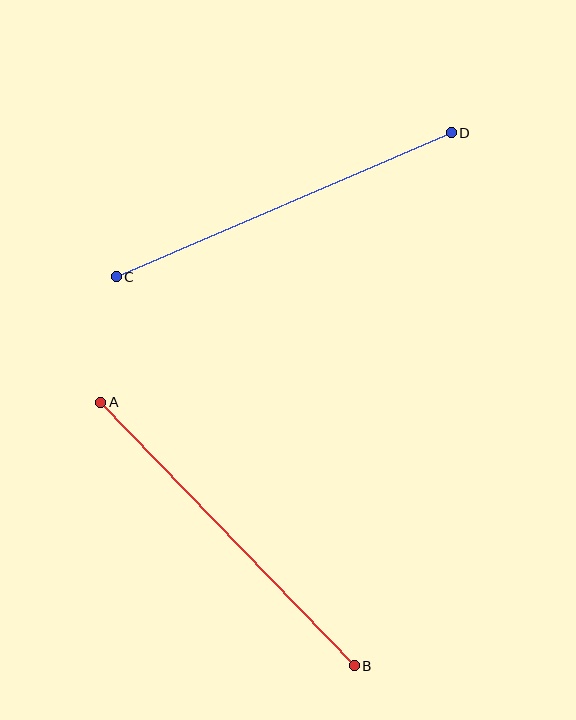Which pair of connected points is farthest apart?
Points A and B are farthest apart.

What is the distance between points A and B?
The distance is approximately 365 pixels.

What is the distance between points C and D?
The distance is approximately 365 pixels.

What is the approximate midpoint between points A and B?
The midpoint is at approximately (228, 534) pixels.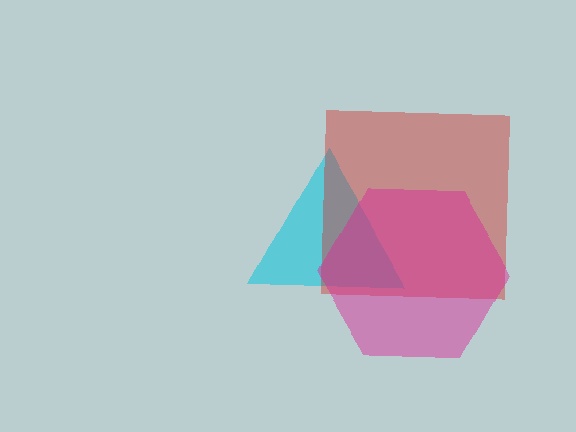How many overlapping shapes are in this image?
There are 3 overlapping shapes in the image.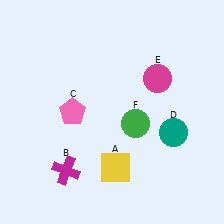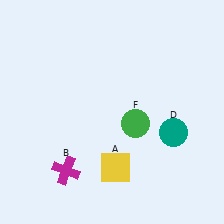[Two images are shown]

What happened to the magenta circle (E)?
The magenta circle (E) was removed in Image 2. It was in the top-right area of Image 1.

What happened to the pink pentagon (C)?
The pink pentagon (C) was removed in Image 2. It was in the top-left area of Image 1.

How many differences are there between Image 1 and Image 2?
There are 2 differences between the two images.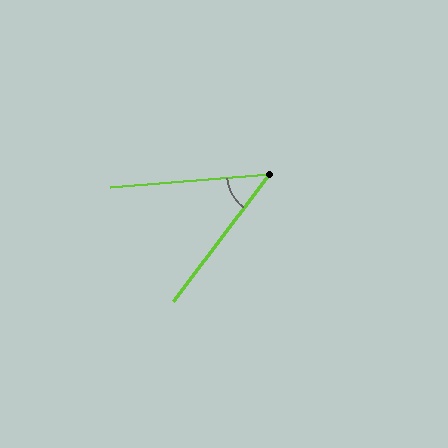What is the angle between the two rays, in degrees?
Approximately 48 degrees.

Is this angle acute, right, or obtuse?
It is acute.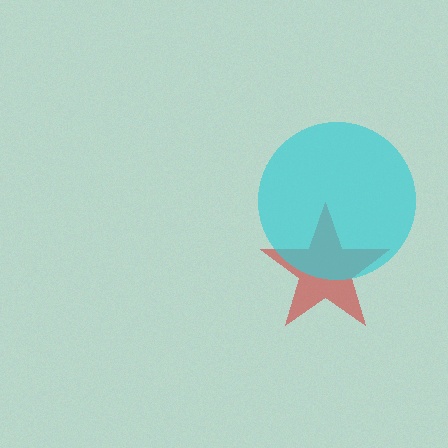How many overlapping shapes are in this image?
There are 2 overlapping shapes in the image.